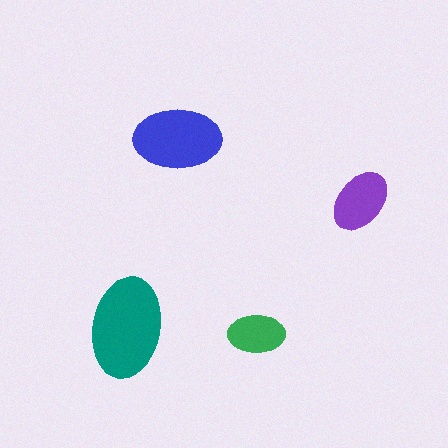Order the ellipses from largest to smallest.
the teal one, the blue one, the purple one, the green one.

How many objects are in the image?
There are 4 objects in the image.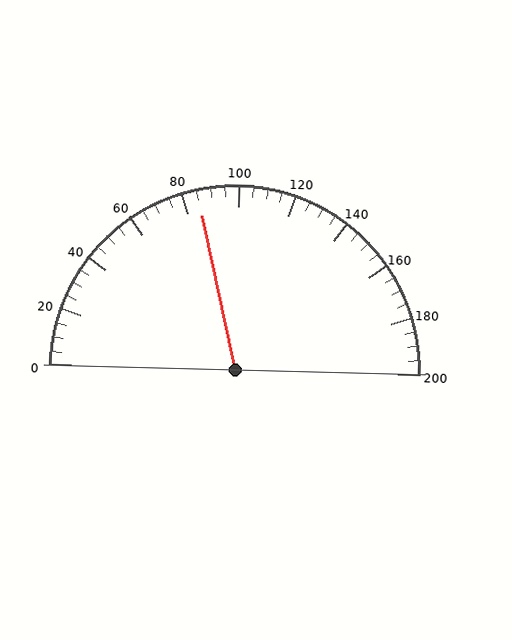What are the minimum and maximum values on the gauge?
The gauge ranges from 0 to 200.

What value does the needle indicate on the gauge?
The needle indicates approximately 85.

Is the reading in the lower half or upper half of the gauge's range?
The reading is in the lower half of the range (0 to 200).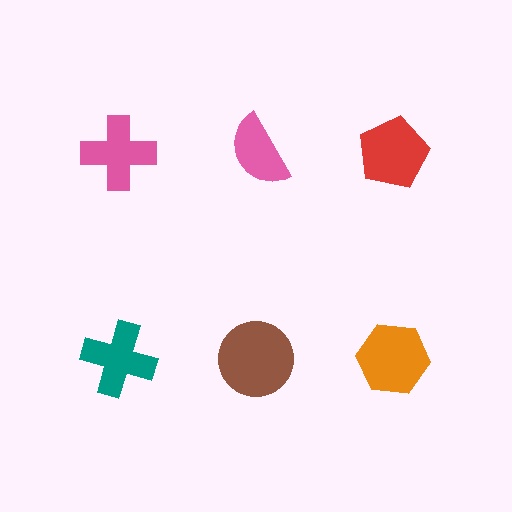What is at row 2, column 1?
A teal cross.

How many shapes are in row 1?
3 shapes.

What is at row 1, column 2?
A pink semicircle.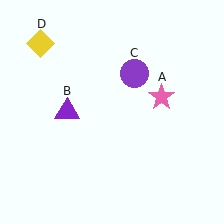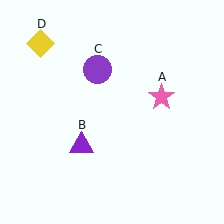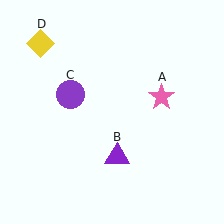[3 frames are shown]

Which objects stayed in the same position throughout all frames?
Pink star (object A) and yellow diamond (object D) remained stationary.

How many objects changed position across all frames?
2 objects changed position: purple triangle (object B), purple circle (object C).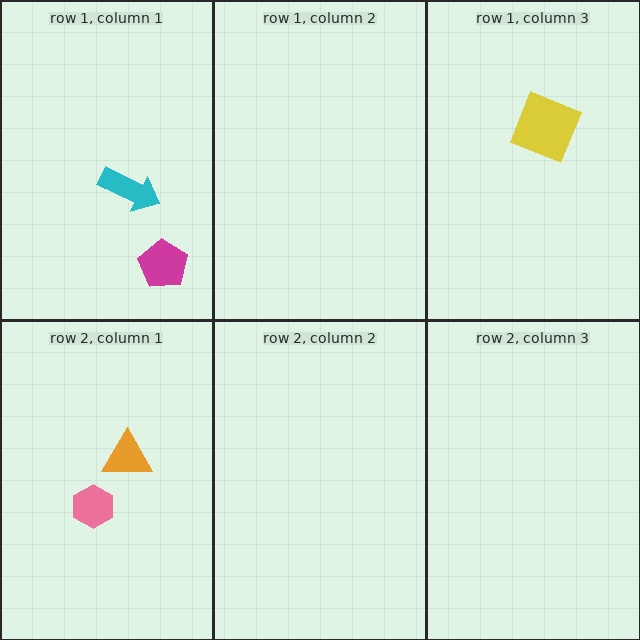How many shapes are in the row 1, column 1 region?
2.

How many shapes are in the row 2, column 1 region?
2.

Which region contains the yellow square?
The row 1, column 3 region.